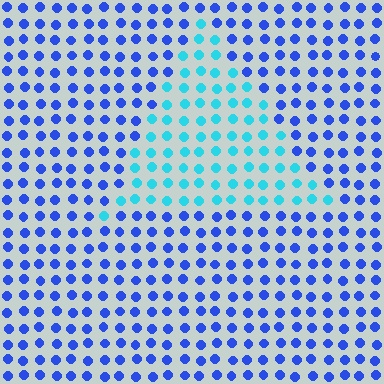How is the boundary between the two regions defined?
The boundary is defined purely by a slight shift in hue (about 44 degrees). Spacing, size, and orientation are identical on both sides.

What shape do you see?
I see a triangle.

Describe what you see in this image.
The image is filled with small blue elements in a uniform arrangement. A triangle-shaped region is visible where the elements are tinted to a slightly different hue, forming a subtle color boundary.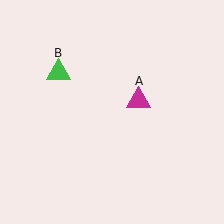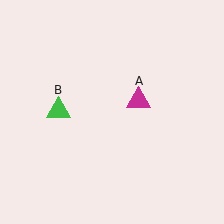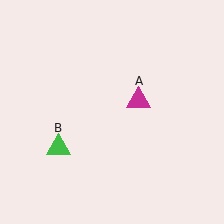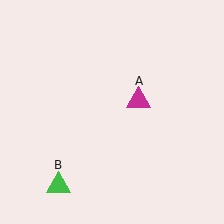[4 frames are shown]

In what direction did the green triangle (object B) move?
The green triangle (object B) moved down.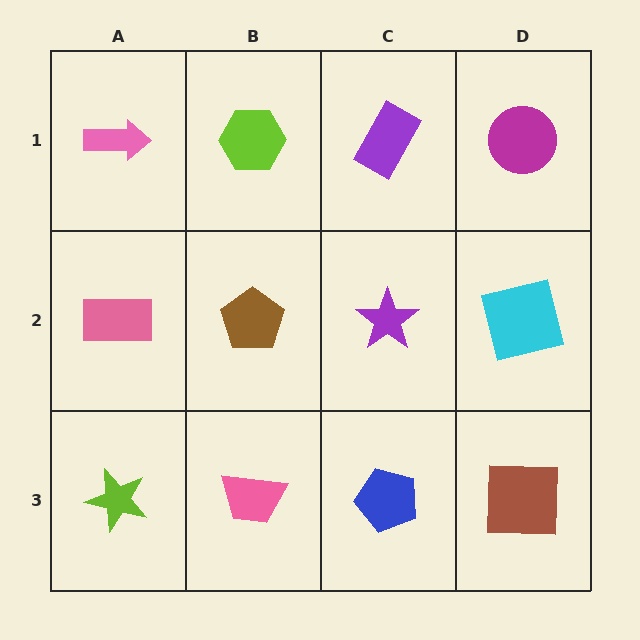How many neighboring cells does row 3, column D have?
2.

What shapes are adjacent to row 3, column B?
A brown pentagon (row 2, column B), a lime star (row 3, column A), a blue pentagon (row 3, column C).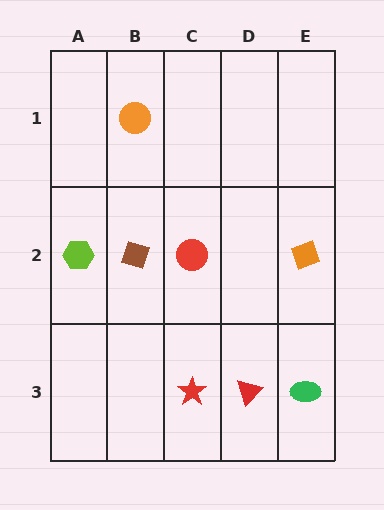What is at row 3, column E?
A green ellipse.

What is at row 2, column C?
A red circle.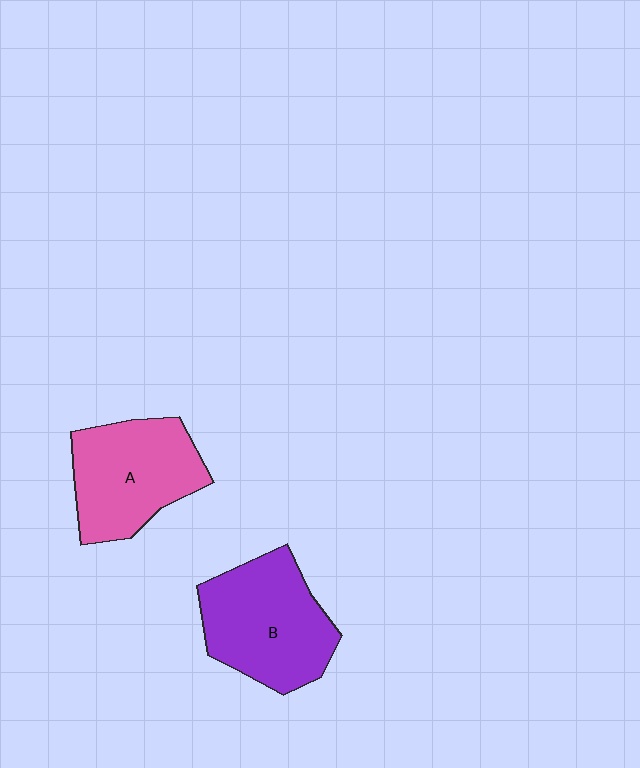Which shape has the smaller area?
Shape A (pink).